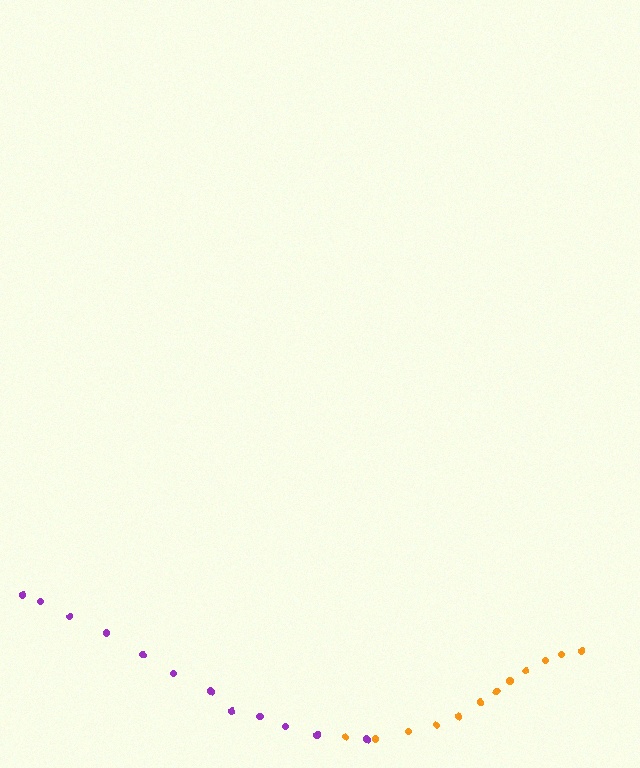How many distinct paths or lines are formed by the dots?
There are 2 distinct paths.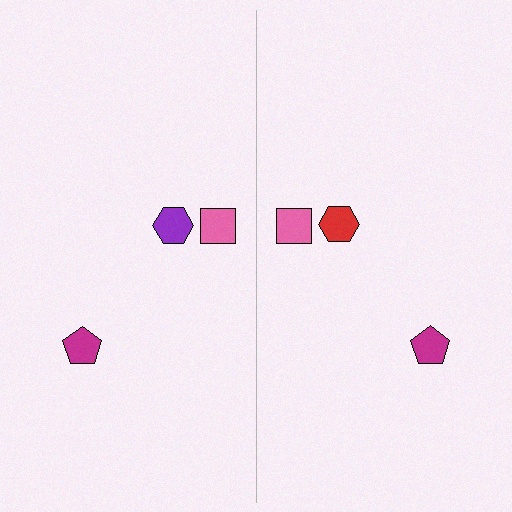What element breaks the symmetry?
The red hexagon on the right side breaks the symmetry — its mirror counterpart is purple.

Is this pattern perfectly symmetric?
No, the pattern is not perfectly symmetric. The red hexagon on the right side breaks the symmetry — its mirror counterpart is purple.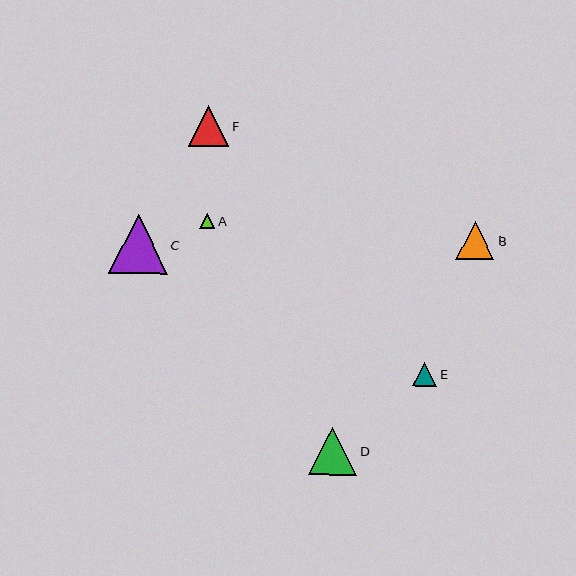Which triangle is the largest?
Triangle C is the largest with a size of approximately 59 pixels.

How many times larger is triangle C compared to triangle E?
Triangle C is approximately 2.4 times the size of triangle E.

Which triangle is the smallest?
Triangle A is the smallest with a size of approximately 15 pixels.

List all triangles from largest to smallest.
From largest to smallest: C, D, F, B, E, A.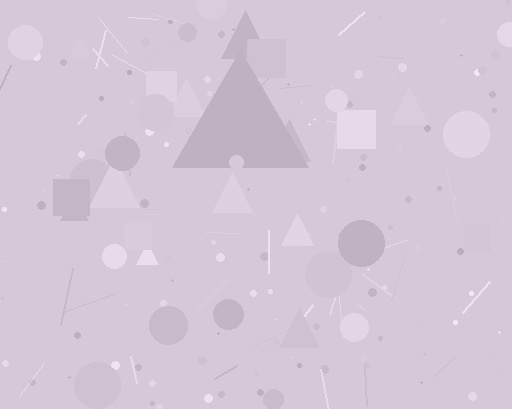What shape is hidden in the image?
A triangle is hidden in the image.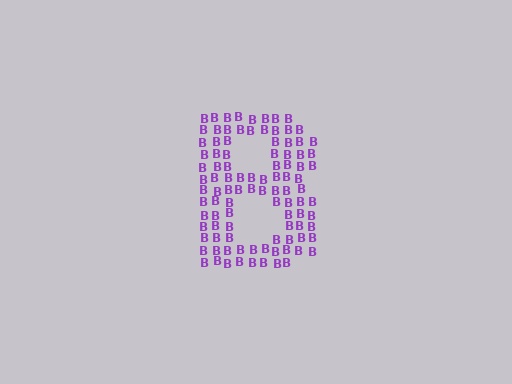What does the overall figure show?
The overall figure shows the letter B.